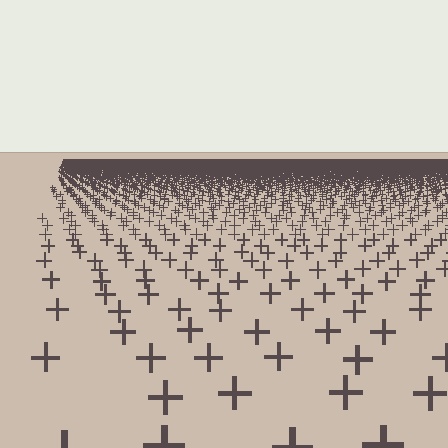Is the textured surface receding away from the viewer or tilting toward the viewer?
The surface is receding away from the viewer. Texture elements get smaller and denser toward the top.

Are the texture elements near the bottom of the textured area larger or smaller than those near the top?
Larger. Near the bottom, elements are closer to the viewer and appear at a bigger on-screen size.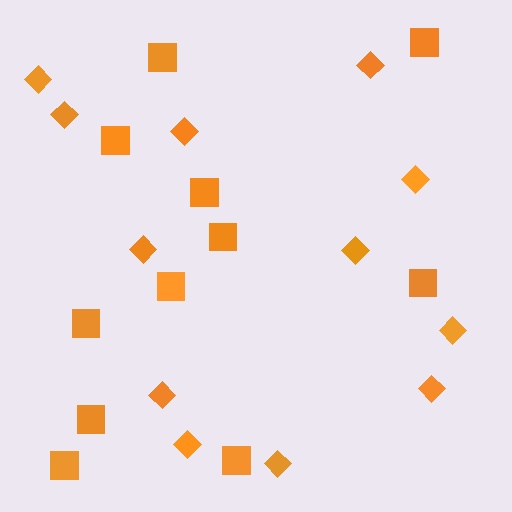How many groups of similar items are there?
There are 2 groups: one group of squares (11) and one group of diamonds (12).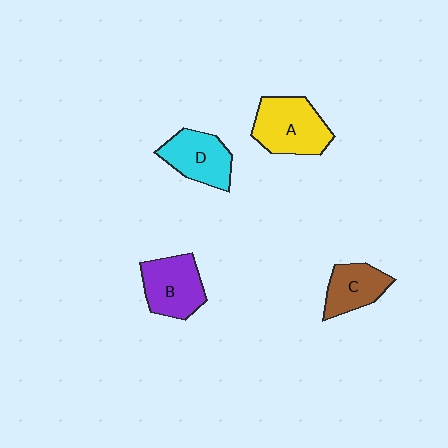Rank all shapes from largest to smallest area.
From largest to smallest: A (yellow), B (purple), D (cyan), C (brown).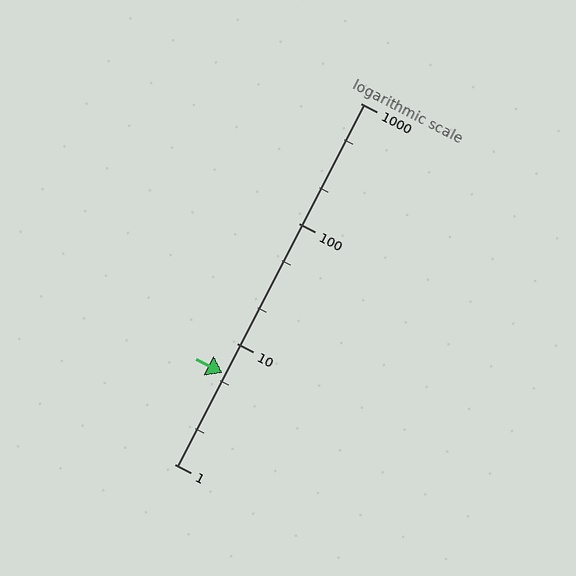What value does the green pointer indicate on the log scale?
The pointer indicates approximately 5.7.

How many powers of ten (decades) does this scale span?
The scale spans 3 decades, from 1 to 1000.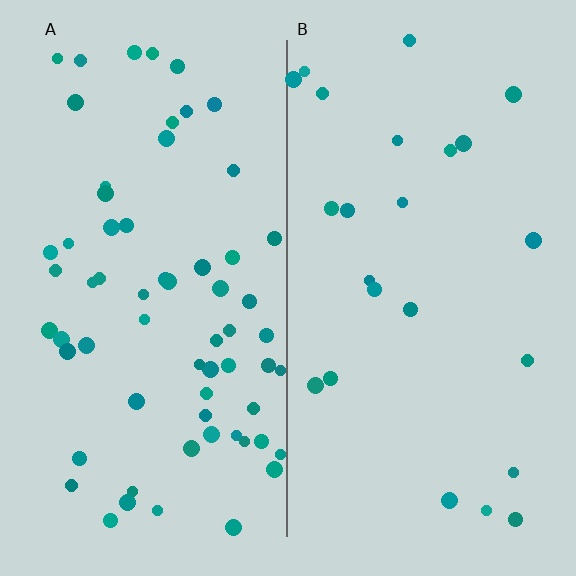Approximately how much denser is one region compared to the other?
Approximately 2.7× — region A over region B.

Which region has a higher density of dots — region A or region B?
A (the left).